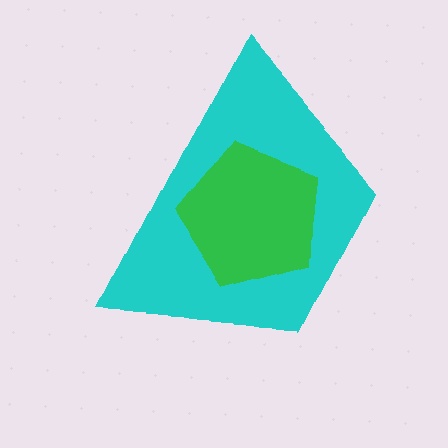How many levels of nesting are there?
2.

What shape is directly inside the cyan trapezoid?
The green pentagon.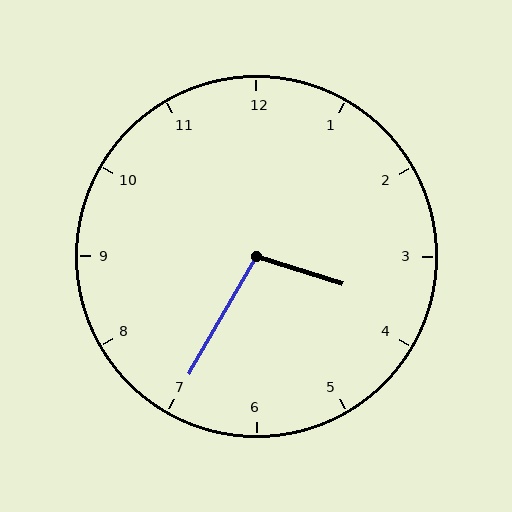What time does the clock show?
3:35.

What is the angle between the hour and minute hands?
Approximately 102 degrees.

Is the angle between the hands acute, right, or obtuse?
It is obtuse.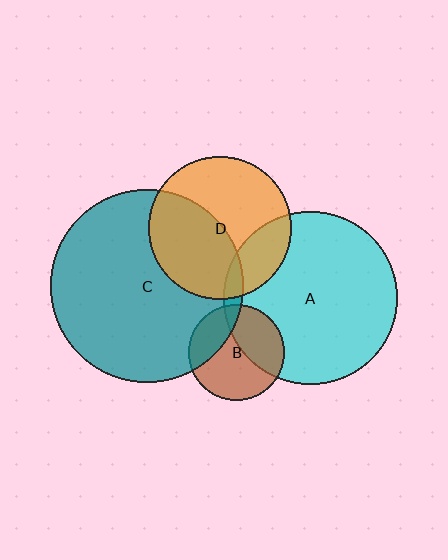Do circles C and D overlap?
Yes.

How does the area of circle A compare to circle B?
Approximately 3.3 times.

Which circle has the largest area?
Circle C (teal).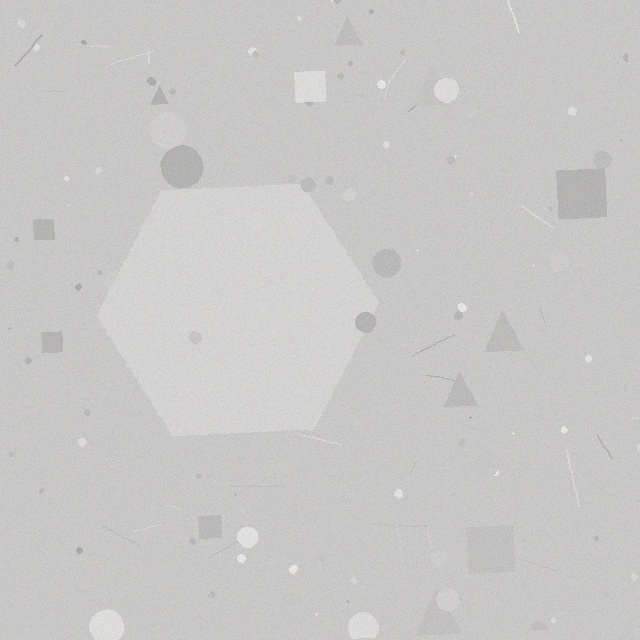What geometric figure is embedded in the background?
A hexagon is embedded in the background.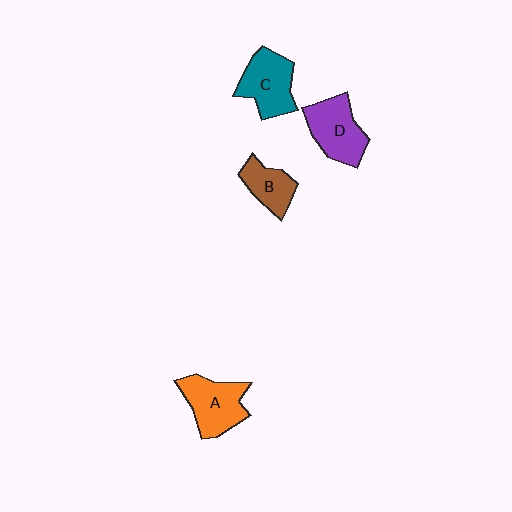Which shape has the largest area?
Shape A (orange).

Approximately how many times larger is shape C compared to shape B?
Approximately 1.4 times.